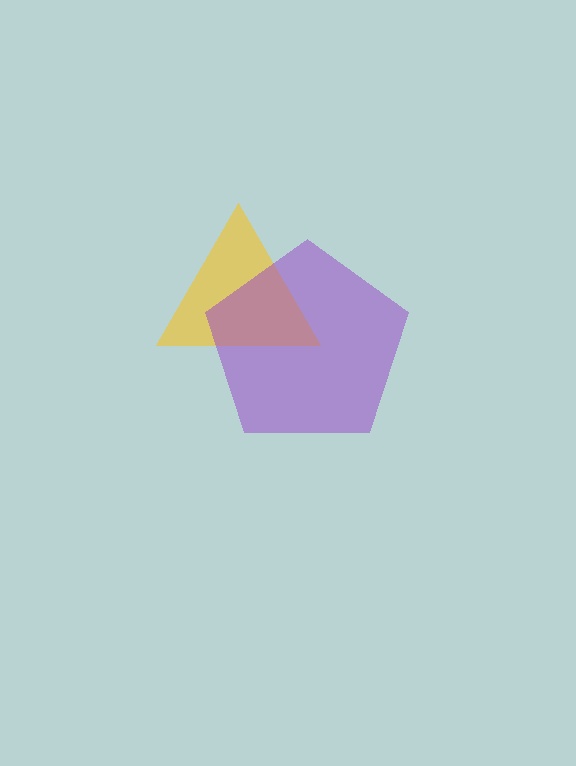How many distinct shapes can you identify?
There are 2 distinct shapes: a yellow triangle, a purple pentagon.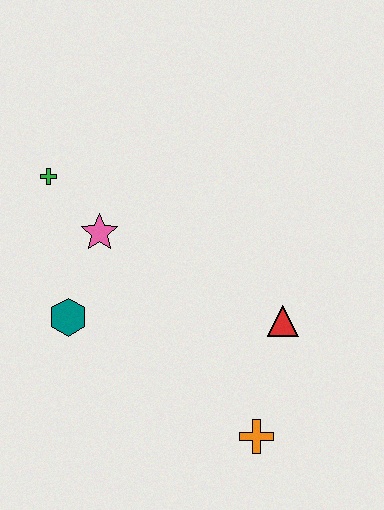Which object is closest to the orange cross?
The red triangle is closest to the orange cross.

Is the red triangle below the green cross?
Yes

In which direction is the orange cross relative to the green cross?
The orange cross is below the green cross.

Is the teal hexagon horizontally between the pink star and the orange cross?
No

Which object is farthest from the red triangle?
The green cross is farthest from the red triangle.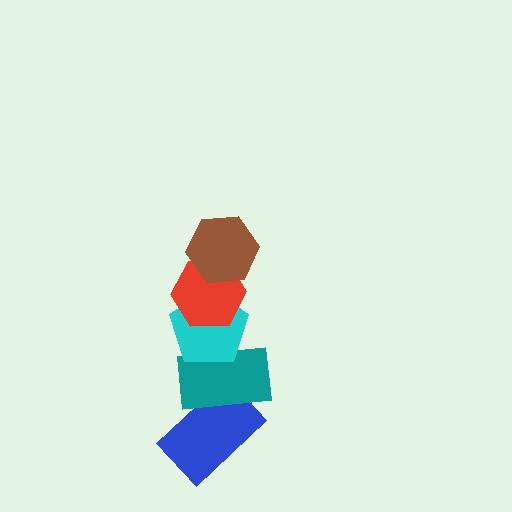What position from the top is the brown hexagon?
The brown hexagon is 1st from the top.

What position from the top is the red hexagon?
The red hexagon is 2nd from the top.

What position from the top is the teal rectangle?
The teal rectangle is 4th from the top.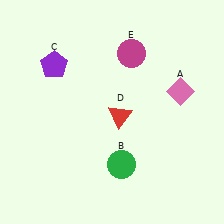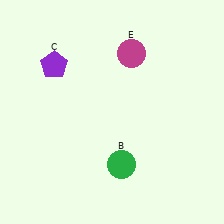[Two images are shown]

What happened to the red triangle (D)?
The red triangle (D) was removed in Image 2. It was in the bottom-right area of Image 1.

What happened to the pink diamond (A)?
The pink diamond (A) was removed in Image 2. It was in the top-right area of Image 1.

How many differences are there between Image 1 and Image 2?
There are 2 differences between the two images.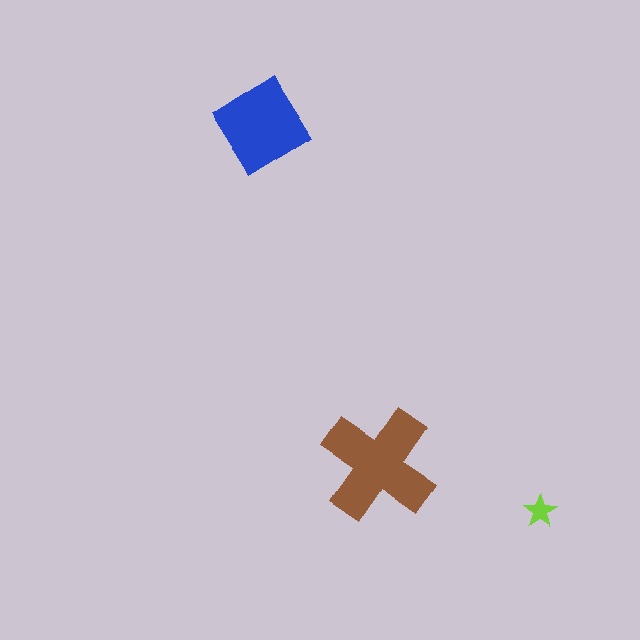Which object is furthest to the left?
The blue diamond is leftmost.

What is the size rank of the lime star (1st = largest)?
3rd.